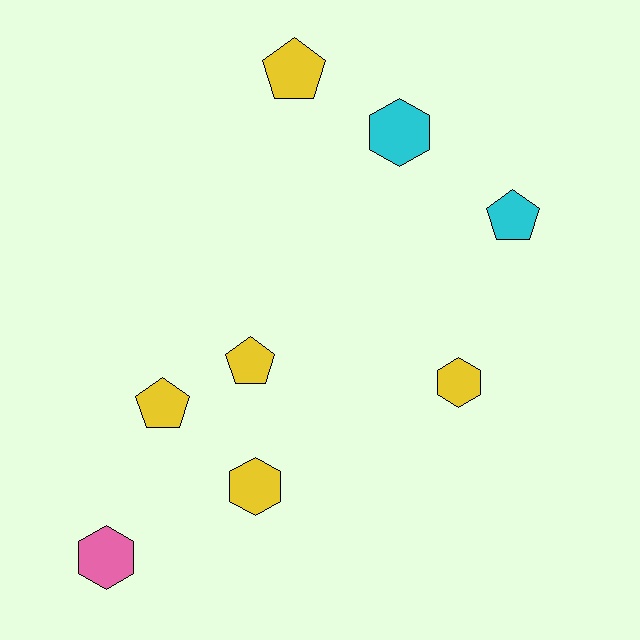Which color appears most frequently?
Yellow, with 5 objects.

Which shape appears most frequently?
Hexagon, with 4 objects.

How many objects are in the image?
There are 8 objects.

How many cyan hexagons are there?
There is 1 cyan hexagon.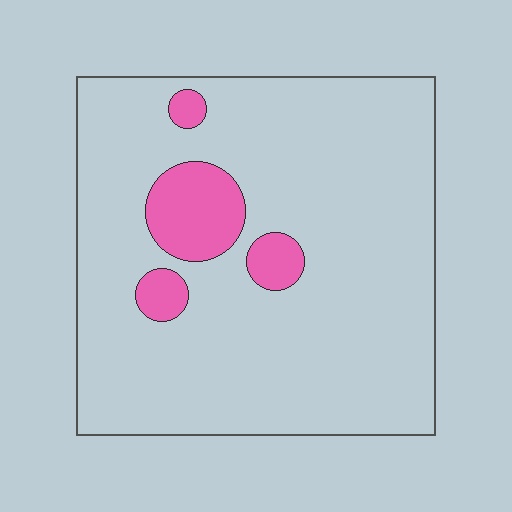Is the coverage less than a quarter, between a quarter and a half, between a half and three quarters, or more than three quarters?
Less than a quarter.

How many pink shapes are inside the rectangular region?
4.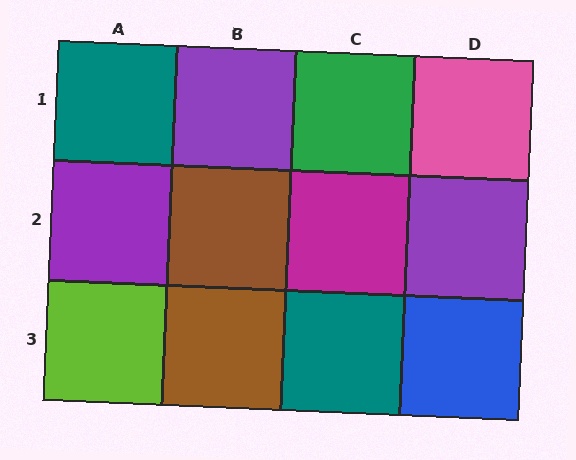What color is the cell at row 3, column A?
Lime.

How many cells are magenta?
1 cell is magenta.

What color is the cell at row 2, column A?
Purple.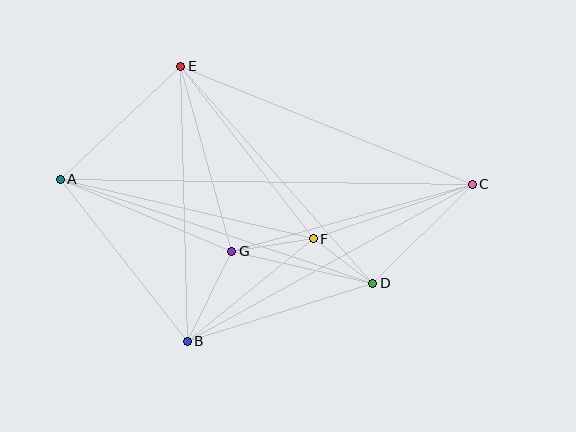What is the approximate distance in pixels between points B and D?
The distance between B and D is approximately 194 pixels.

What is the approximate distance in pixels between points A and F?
The distance between A and F is approximately 260 pixels.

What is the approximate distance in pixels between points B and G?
The distance between B and G is approximately 101 pixels.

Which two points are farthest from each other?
Points A and C are farthest from each other.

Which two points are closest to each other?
Points D and F are closest to each other.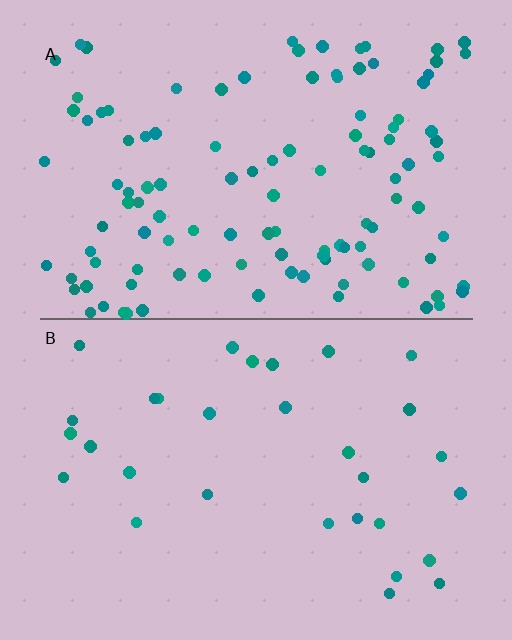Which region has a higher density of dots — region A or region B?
A (the top).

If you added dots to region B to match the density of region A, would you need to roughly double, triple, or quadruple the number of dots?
Approximately quadruple.